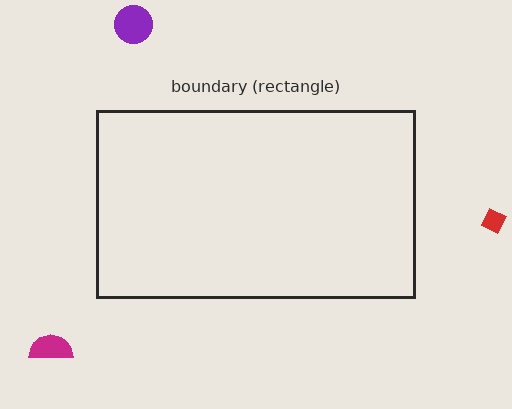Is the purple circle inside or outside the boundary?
Outside.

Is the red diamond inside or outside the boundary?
Outside.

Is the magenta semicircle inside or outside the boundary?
Outside.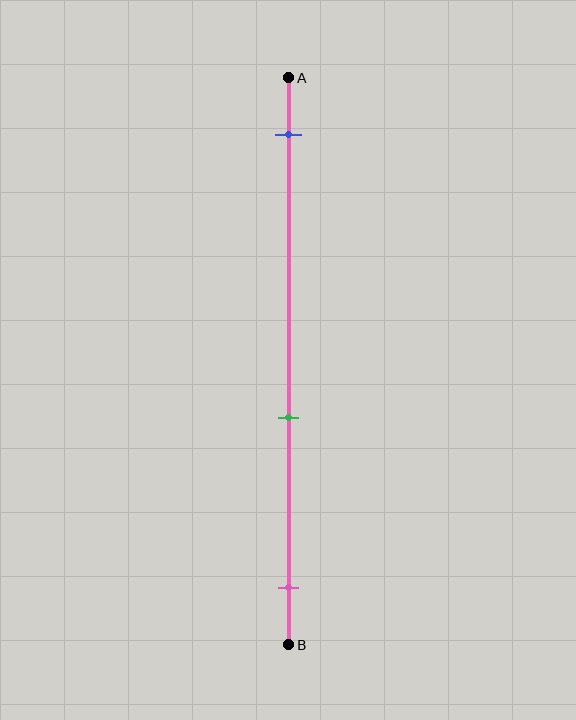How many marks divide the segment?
There are 3 marks dividing the segment.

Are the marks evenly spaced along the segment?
No, the marks are not evenly spaced.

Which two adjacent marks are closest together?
The green and pink marks are the closest adjacent pair.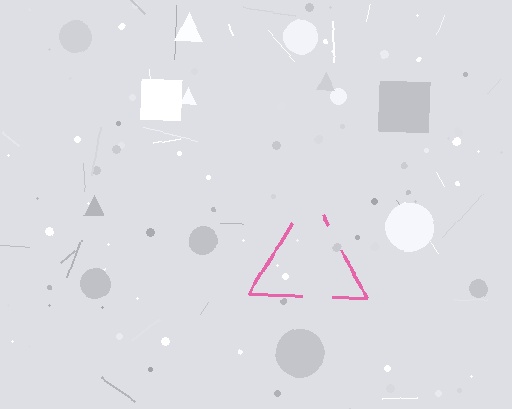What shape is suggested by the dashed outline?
The dashed outline suggests a triangle.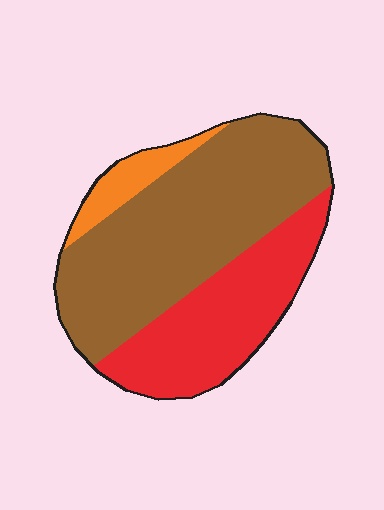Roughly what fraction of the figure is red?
Red covers 34% of the figure.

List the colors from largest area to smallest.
From largest to smallest: brown, red, orange.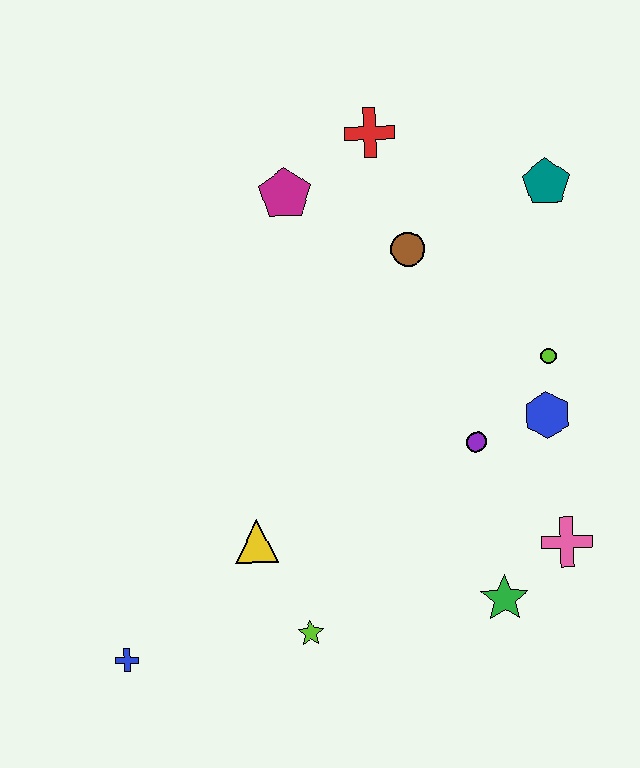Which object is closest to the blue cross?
The yellow triangle is closest to the blue cross.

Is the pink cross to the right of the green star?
Yes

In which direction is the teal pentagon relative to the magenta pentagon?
The teal pentagon is to the right of the magenta pentagon.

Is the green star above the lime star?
Yes